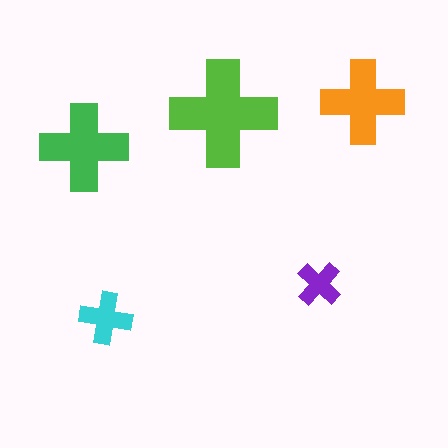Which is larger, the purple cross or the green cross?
The green one.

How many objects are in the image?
There are 5 objects in the image.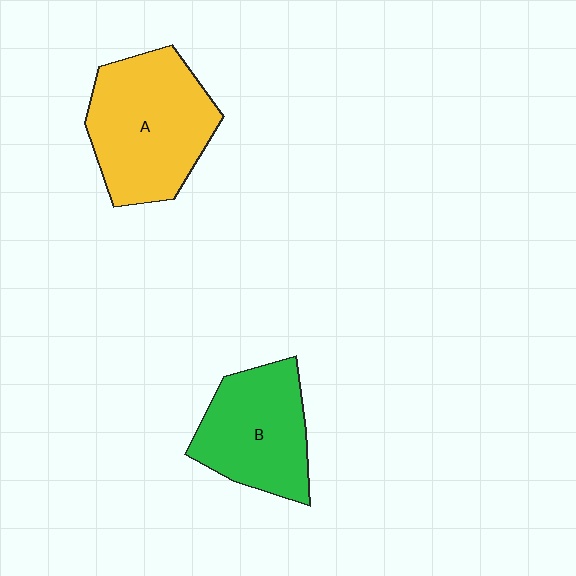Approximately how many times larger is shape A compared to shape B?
Approximately 1.3 times.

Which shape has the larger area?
Shape A (yellow).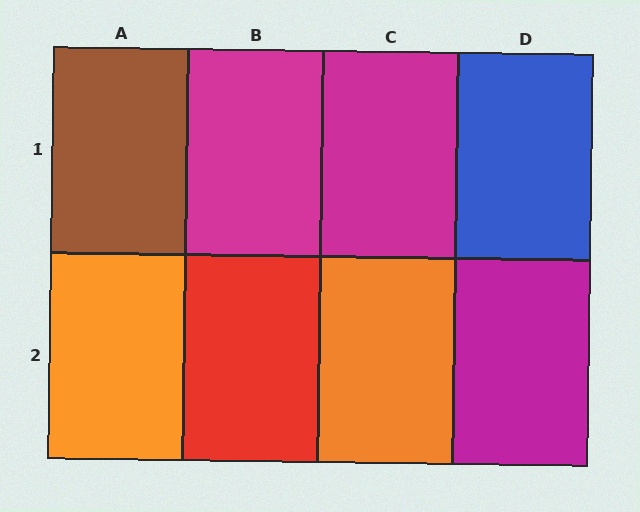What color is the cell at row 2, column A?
Orange.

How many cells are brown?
1 cell is brown.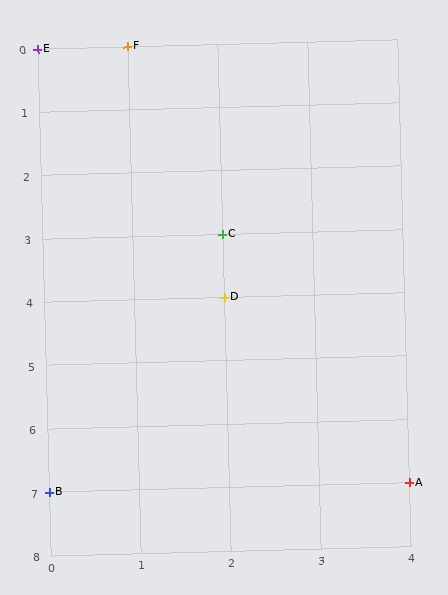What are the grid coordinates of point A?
Point A is at grid coordinates (4, 7).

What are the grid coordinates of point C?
Point C is at grid coordinates (2, 3).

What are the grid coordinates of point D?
Point D is at grid coordinates (2, 4).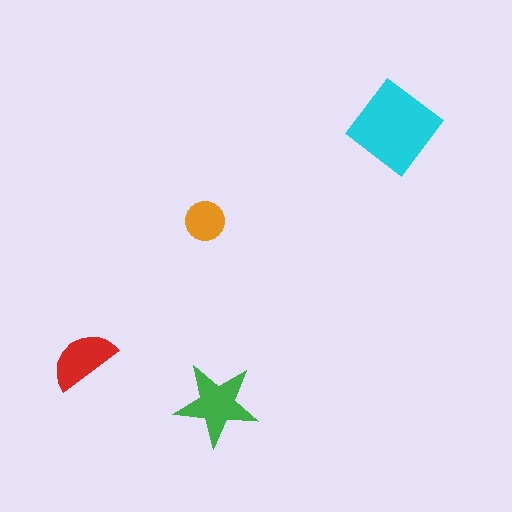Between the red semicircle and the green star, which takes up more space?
The green star.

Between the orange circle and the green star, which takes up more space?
The green star.